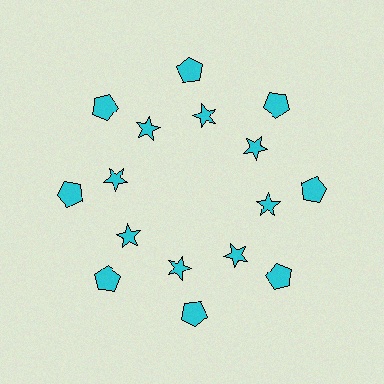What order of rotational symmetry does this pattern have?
This pattern has 8-fold rotational symmetry.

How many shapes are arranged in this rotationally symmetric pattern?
There are 16 shapes, arranged in 8 groups of 2.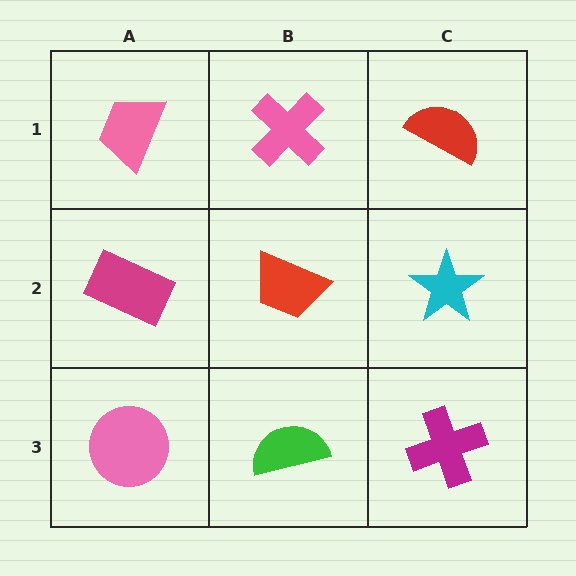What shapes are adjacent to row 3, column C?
A cyan star (row 2, column C), a green semicircle (row 3, column B).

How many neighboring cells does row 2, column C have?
3.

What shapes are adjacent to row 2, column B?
A pink cross (row 1, column B), a green semicircle (row 3, column B), a magenta rectangle (row 2, column A), a cyan star (row 2, column C).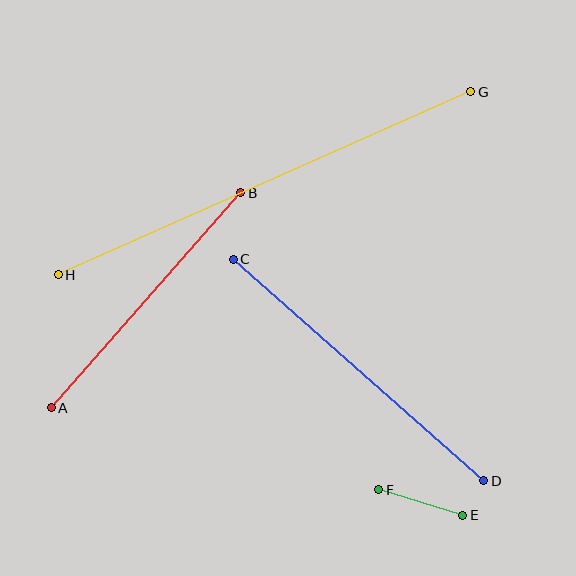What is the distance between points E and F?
The distance is approximately 87 pixels.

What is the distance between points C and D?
The distance is approximately 334 pixels.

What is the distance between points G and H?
The distance is approximately 451 pixels.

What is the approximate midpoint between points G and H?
The midpoint is at approximately (265, 183) pixels.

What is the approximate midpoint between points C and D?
The midpoint is at approximately (358, 370) pixels.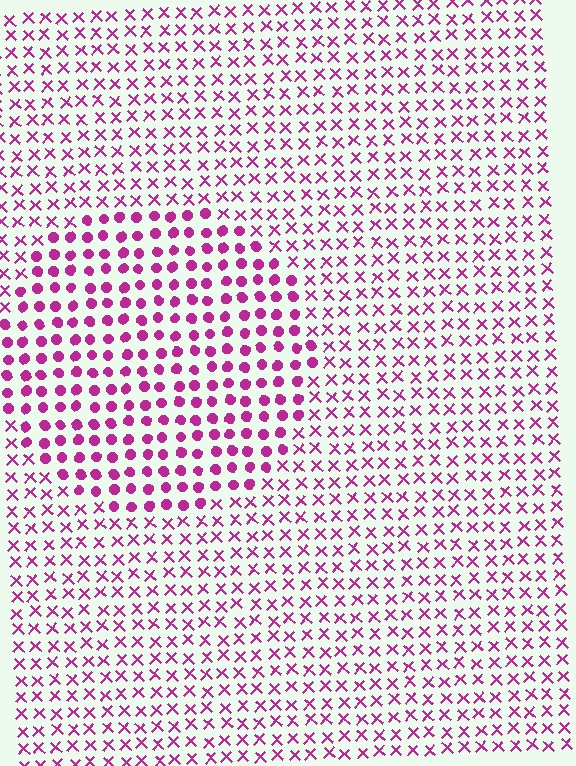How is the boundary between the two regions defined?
The boundary is defined by a change in element shape: circles inside vs. X marks outside. All elements share the same color and spacing.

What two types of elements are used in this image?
The image uses circles inside the circle region and X marks outside it.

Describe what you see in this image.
The image is filled with small magenta elements arranged in a uniform grid. A circle-shaped region contains circles, while the surrounding area contains X marks. The boundary is defined purely by the change in element shape.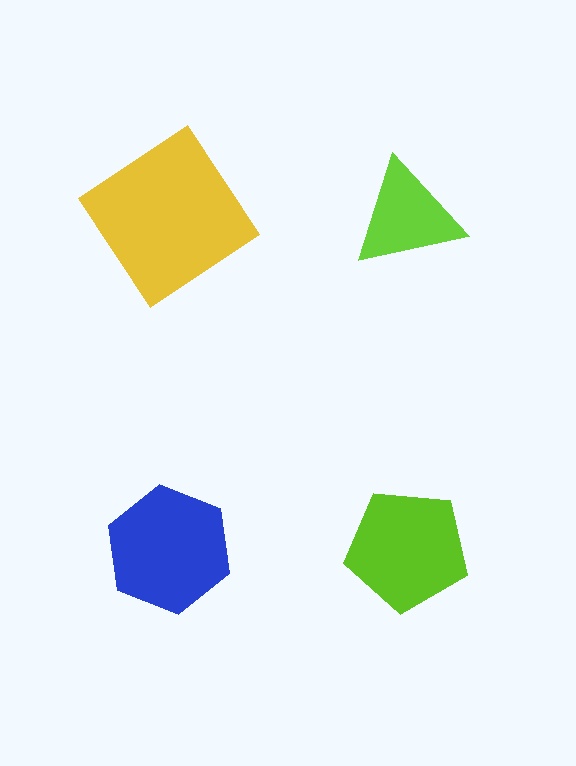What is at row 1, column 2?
A lime triangle.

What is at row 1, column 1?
A yellow diamond.